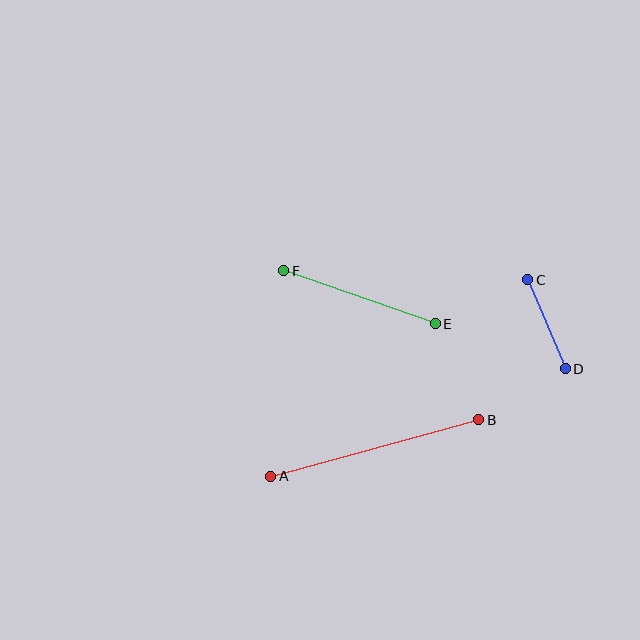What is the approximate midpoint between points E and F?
The midpoint is at approximately (360, 297) pixels.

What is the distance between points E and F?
The distance is approximately 160 pixels.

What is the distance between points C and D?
The distance is approximately 96 pixels.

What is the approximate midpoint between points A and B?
The midpoint is at approximately (375, 448) pixels.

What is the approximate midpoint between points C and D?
The midpoint is at approximately (546, 324) pixels.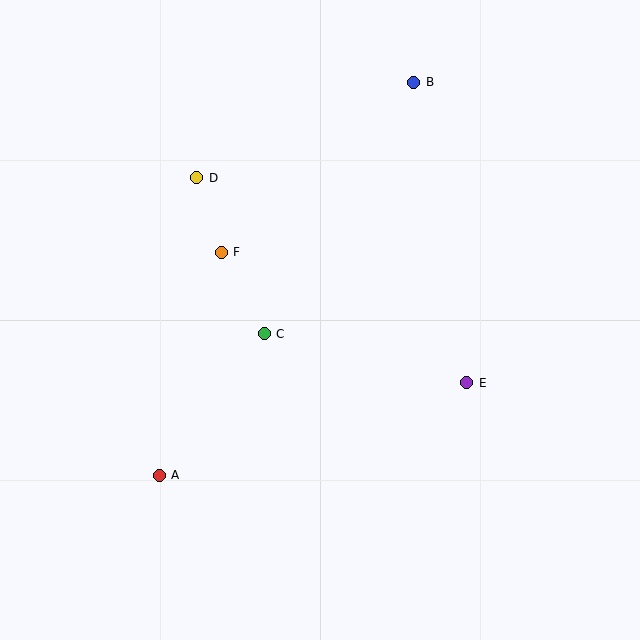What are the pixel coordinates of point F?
Point F is at (221, 252).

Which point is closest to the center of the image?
Point C at (264, 334) is closest to the center.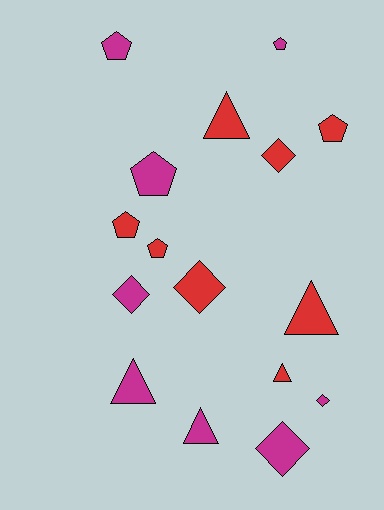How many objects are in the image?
There are 16 objects.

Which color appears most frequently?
Red, with 8 objects.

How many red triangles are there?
There are 3 red triangles.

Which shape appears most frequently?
Pentagon, with 6 objects.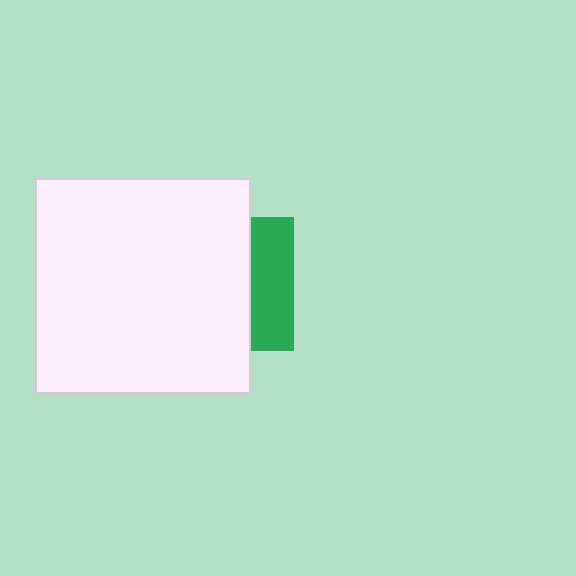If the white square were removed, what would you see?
You would see the complete green square.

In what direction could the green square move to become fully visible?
The green square could move right. That would shift it out from behind the white square entirely.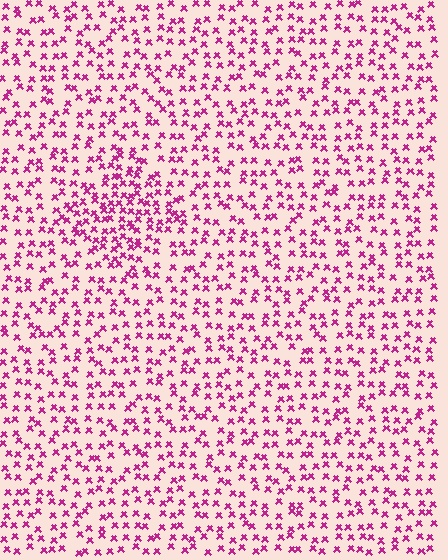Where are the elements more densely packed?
The elements are more densely packed inside the diamond boundary.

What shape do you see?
I see a diamond.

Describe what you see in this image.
The image contains small magenta elements arranged at two different densities. A diamond-shaped region is visible where the elements are more densely packed than the surrounding area.